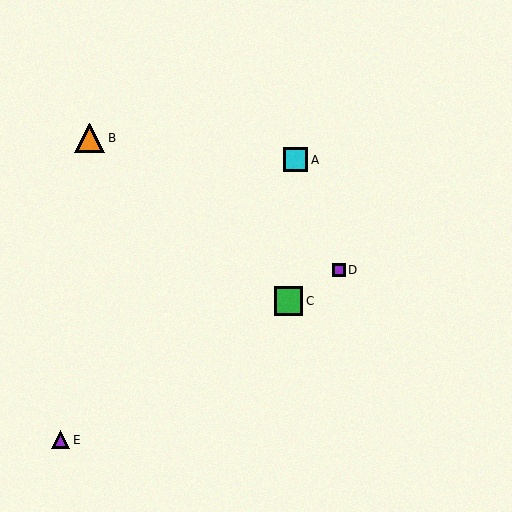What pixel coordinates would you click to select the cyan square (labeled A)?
Click at (296, 160) to select the cyan square A.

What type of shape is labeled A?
Shape A is a cyan square.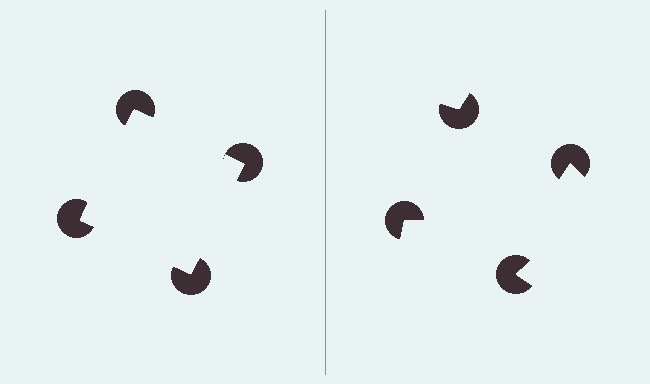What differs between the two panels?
The pac-man discs are positioned identically on both sides; only the wedge orientations differ. On the left they align to a square; on the right they are misaligned.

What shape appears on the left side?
An illusory square.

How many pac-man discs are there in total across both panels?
8 — 4 on each side.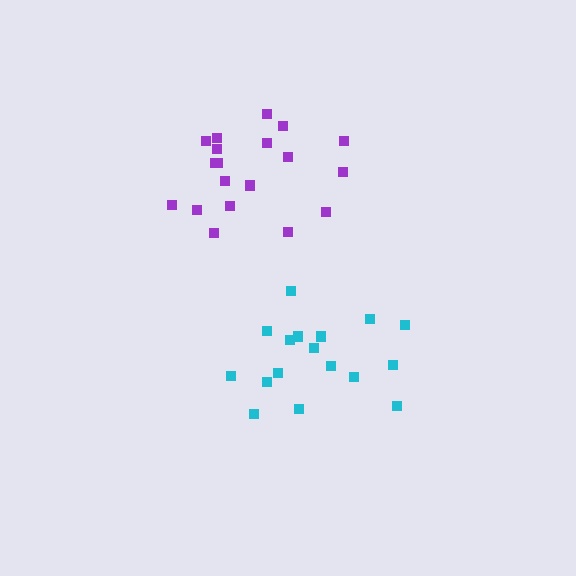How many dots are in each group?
Group 1: 17 dots, Group 2: 19 dots (36 total).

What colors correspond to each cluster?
The clusters are colored: cyan, purple.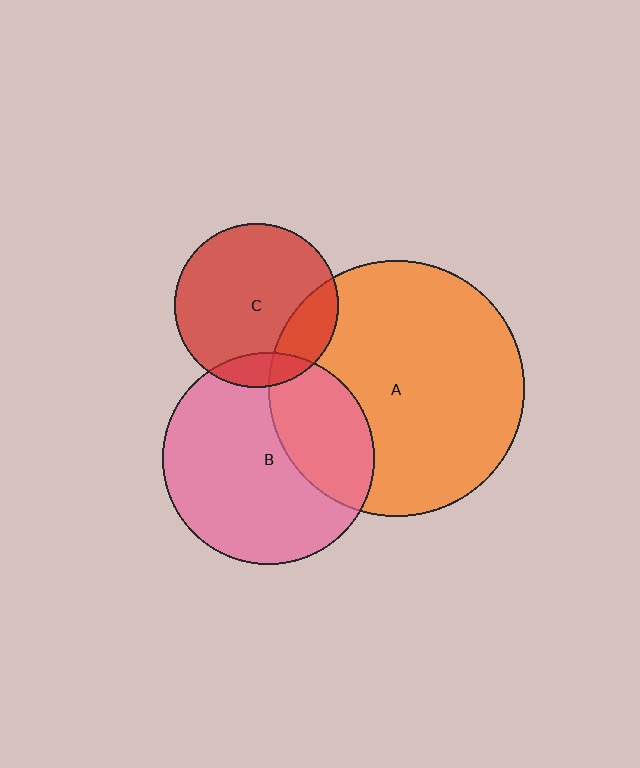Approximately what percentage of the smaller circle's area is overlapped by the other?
Approximately 10%.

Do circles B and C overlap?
Yes.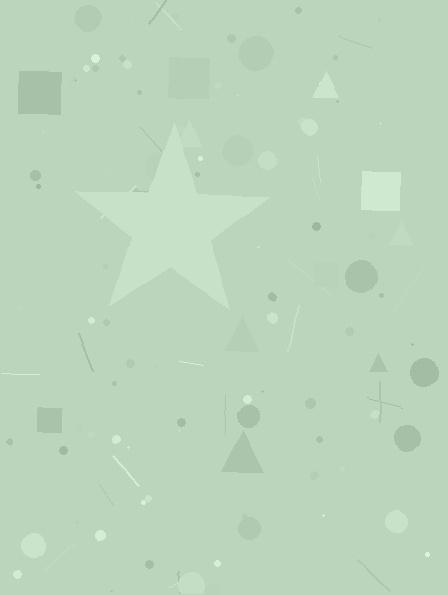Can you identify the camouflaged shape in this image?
The camouflaged shape is a star.